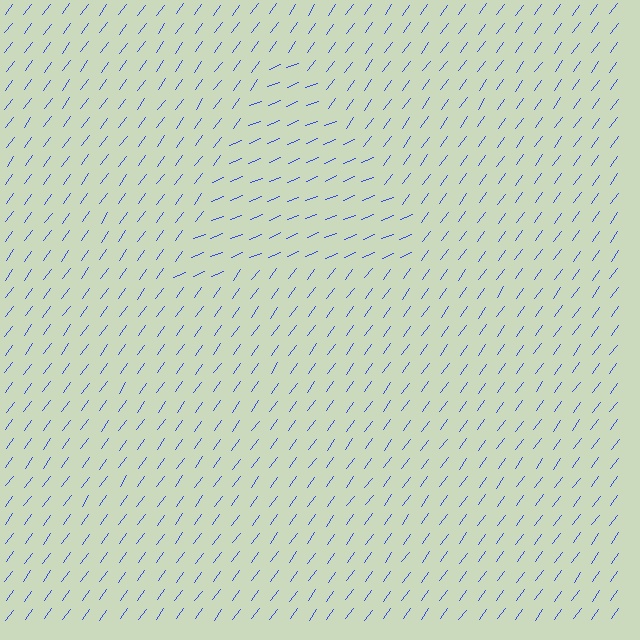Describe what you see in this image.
The image is filled with small blue line segments. A triangle region in the image has lines oriented differently from the surrounding lines, creating a visible texture boundary.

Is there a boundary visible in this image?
Yes, there is a texture boundary formed by a change in line orientation.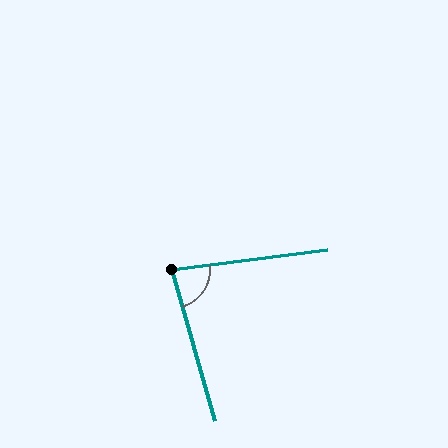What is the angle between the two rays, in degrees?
Approximately 82 degrees.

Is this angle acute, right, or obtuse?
It is acute.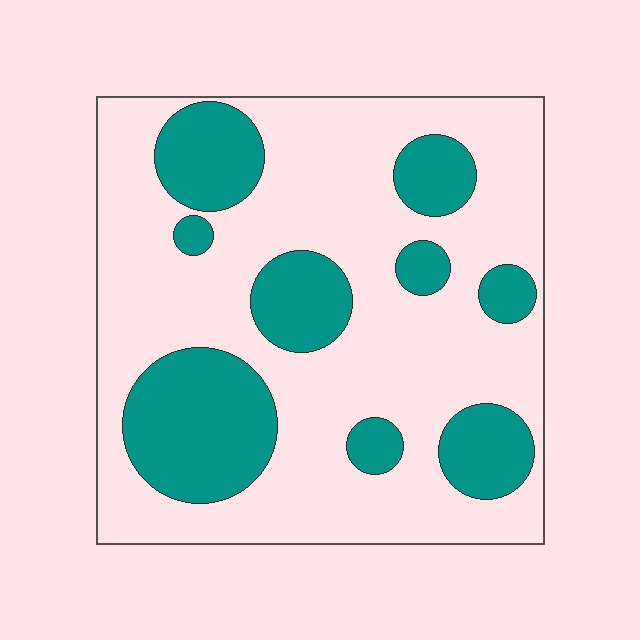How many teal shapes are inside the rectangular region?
9.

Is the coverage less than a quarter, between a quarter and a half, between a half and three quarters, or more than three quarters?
Between a quarter and a half.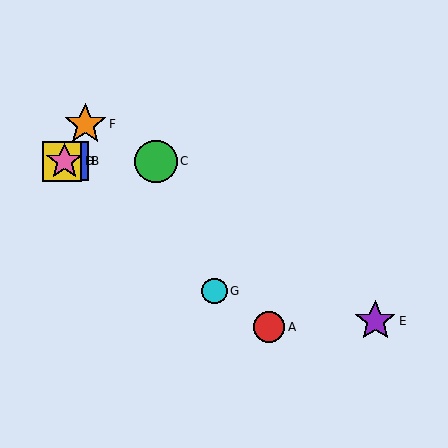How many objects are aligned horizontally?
4 objects (B, C, D, H) are aligned horizontally.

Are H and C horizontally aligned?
Yes, both are at y≈161.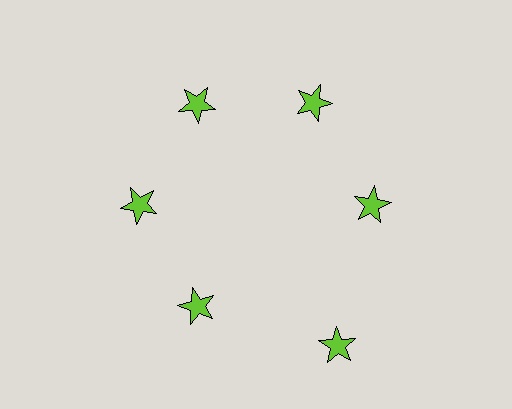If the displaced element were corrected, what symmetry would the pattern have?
It would have 6-fold rotational symmetry — the pattern would map onto itself every 60 degrees.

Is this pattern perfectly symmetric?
No. The 6 lime stars are arranged in a ring, but one element near the 5 o'clock position is pushed outward from the center, breaking the 6-fold rotational symmetry.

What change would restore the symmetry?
The symmetry would be restored by moving it inward, back onto the ring so that all 6 stars sit at equal angles and equal distance from the center.